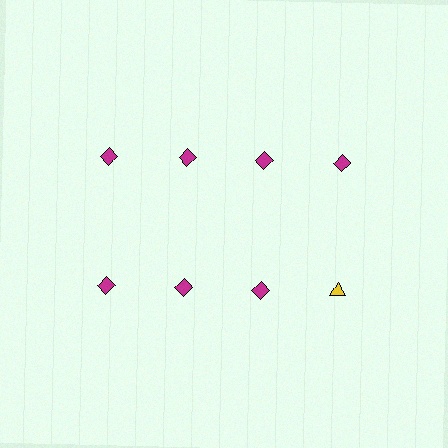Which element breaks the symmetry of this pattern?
The yellow triangle in the second row, second from right column breaks the symmetry. All other shapes are magenta diamonds.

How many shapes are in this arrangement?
There are 8 shapes arranged in a grid pattern.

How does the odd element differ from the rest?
It differs in both color (yellow instead of magenta) and shape (triangle instead of diamond).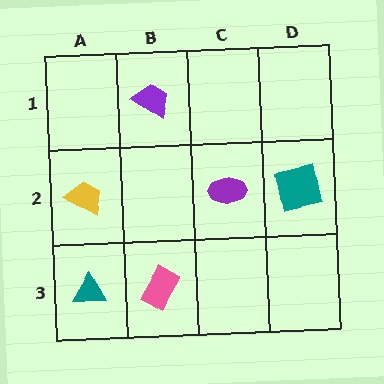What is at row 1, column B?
A purple trapezoid.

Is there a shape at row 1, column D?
No, that cell is empty.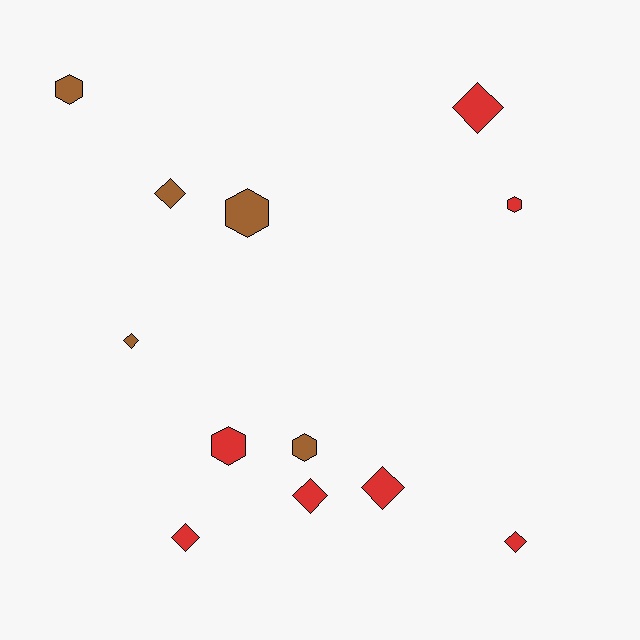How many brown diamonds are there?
There are 2 brown diamonds.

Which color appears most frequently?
Red, with 7 objects.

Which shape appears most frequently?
Diamond, with 7 objects.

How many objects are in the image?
There are 12 objects.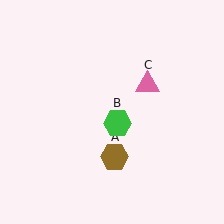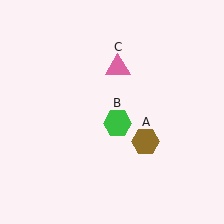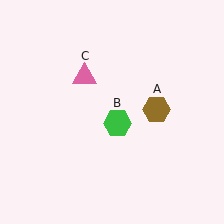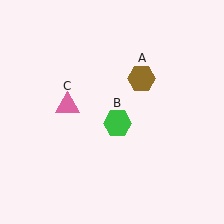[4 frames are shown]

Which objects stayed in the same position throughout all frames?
Green hexagon (object B) remained stationary.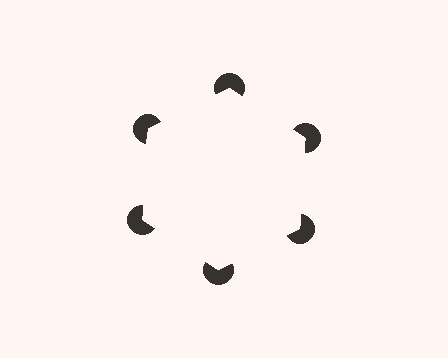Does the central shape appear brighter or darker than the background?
It typically appears slightly brighter than the background, even though no actual brightness change is drawn.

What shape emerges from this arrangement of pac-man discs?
An illusory hexagon — its edges are inferred from the aligned wedge cuts in the pac-man discs, not physically drawn.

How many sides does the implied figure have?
6 sides.